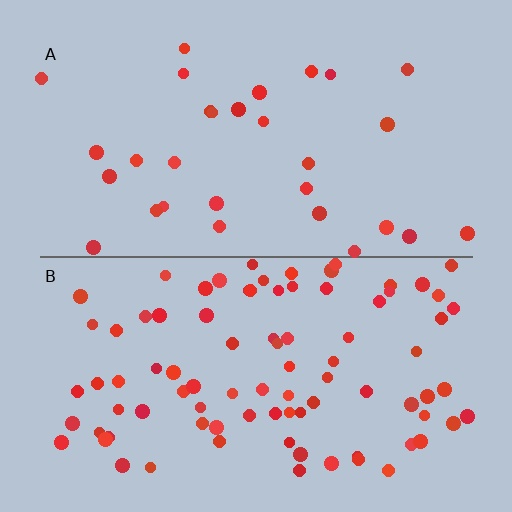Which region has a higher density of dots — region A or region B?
B (the bottom).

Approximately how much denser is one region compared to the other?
Approximately 2.9× — region B over region A.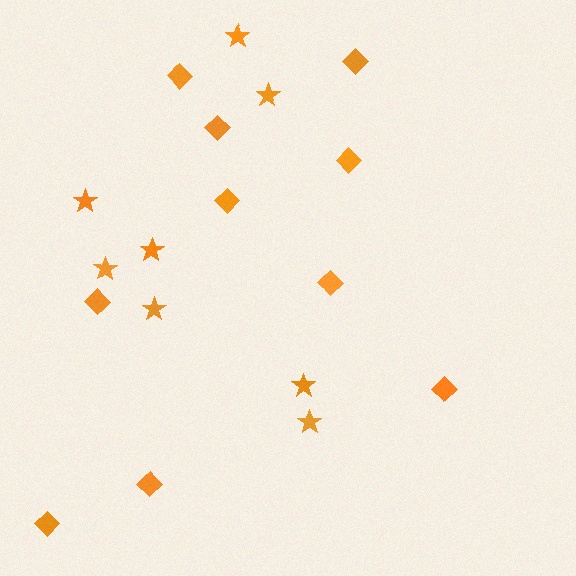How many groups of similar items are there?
There are 2 groups: one group of diamonds (10) and one group of stars (8).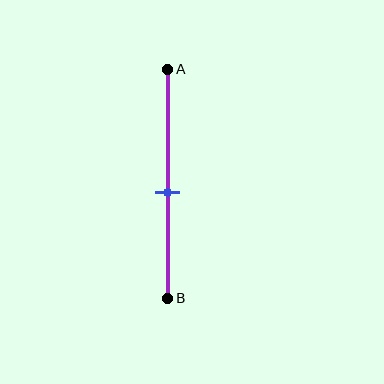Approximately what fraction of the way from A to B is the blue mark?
The blue mark is approximately 55% of the way from A to B.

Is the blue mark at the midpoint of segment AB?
No, the mark is at about 55% from A, not at the 50% midpoint.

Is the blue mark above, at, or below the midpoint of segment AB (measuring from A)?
The blue mark is below the midpoint of segment AB.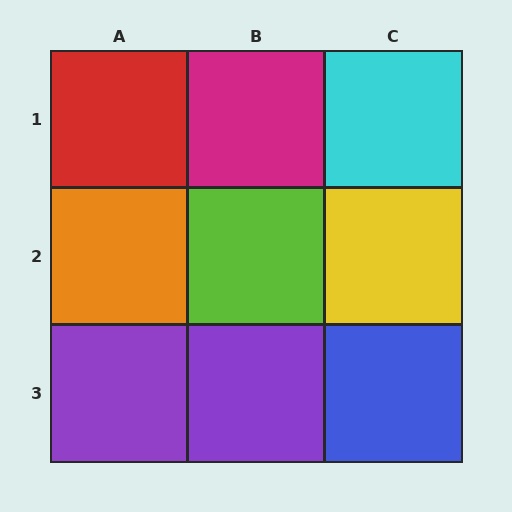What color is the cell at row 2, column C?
Yellow.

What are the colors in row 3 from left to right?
Purple, purple, blue.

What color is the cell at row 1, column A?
Red.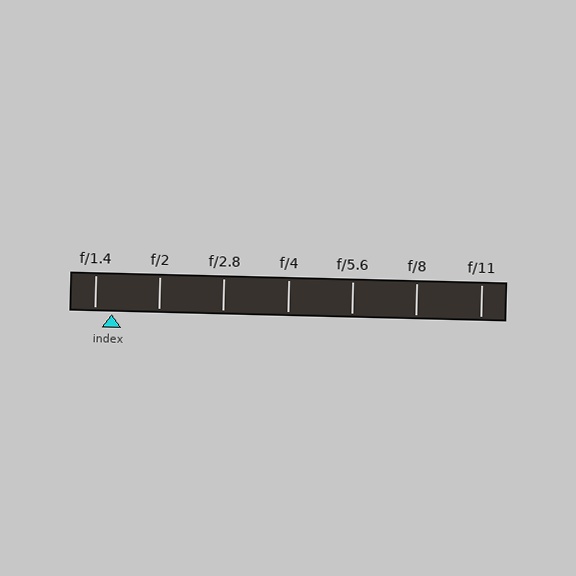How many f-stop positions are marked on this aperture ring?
There are 7 f-stop positions marked.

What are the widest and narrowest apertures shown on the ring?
The widest aperture shown is f/1.4 and the narrowest is f/11.